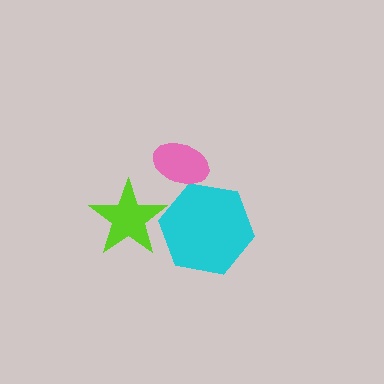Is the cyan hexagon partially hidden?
Yes, it is partially covered by another shape.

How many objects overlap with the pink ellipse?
0 objects overlap with the pink ellipse.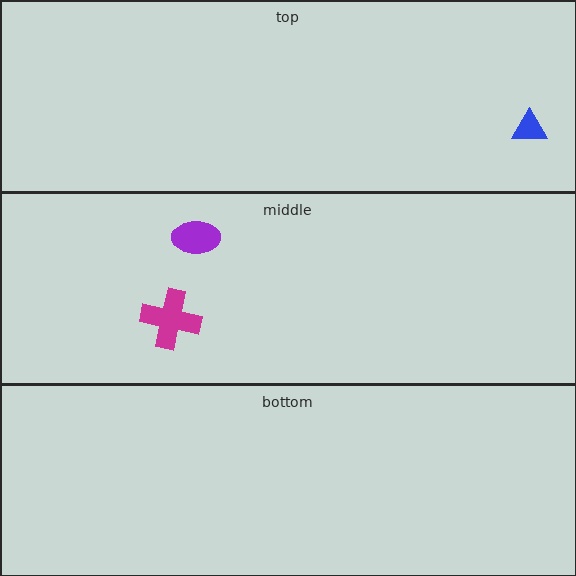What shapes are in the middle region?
The purple ellipse, the magenta cross.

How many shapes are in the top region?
1.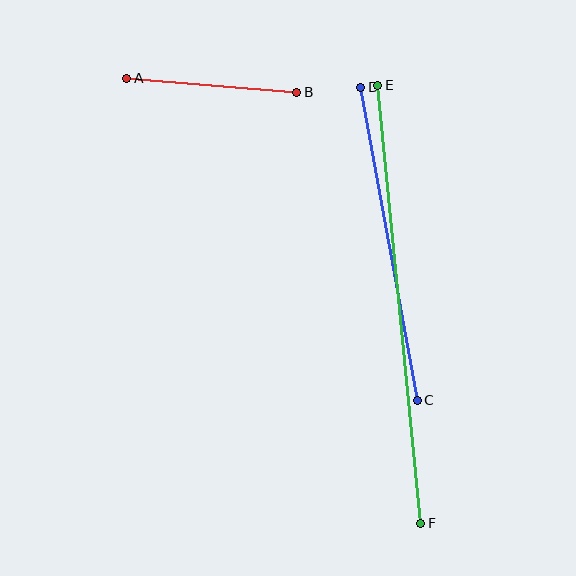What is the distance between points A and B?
The distance is approximately 171 pixels.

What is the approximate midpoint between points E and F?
The midpoint is at approximately (399, 304) pixels.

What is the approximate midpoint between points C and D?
The midpoint is at approximately (389, 244) pixels.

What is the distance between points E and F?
The distance is approximately 440 pixels.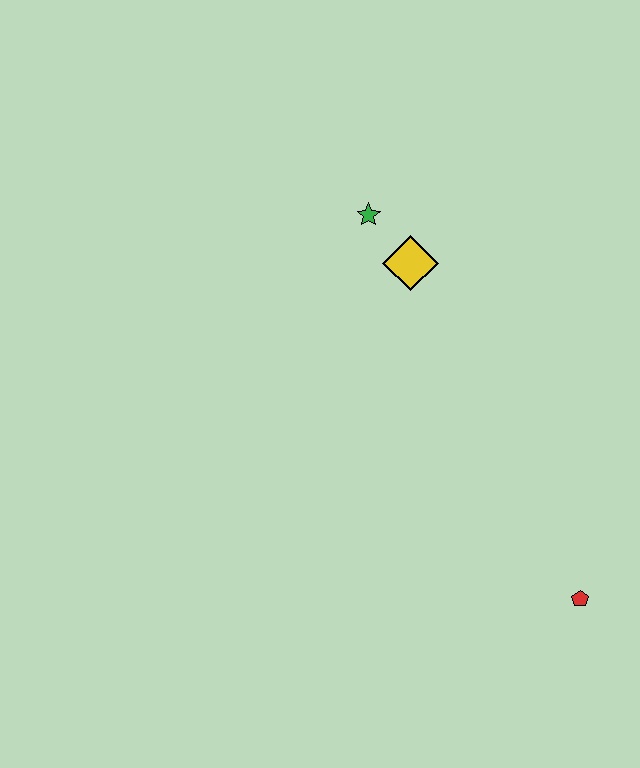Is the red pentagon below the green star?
Yes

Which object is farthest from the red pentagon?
The green star is farthest from the red pentagon.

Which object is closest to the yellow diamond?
The green star is closest to the yellow diamond.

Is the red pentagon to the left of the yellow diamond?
No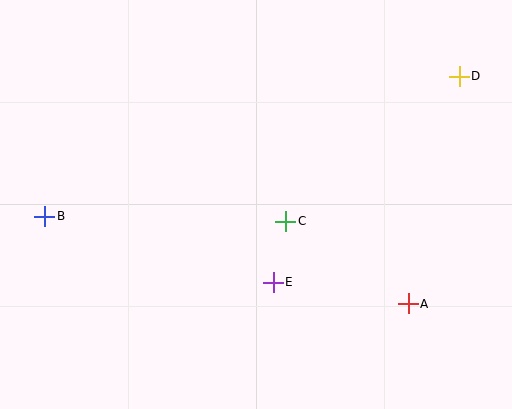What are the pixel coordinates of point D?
Point D is at (459, 76).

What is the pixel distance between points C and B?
The distance between C and B is 241 pixels.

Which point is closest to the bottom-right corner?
Point A is closest to the bottom-right corner.